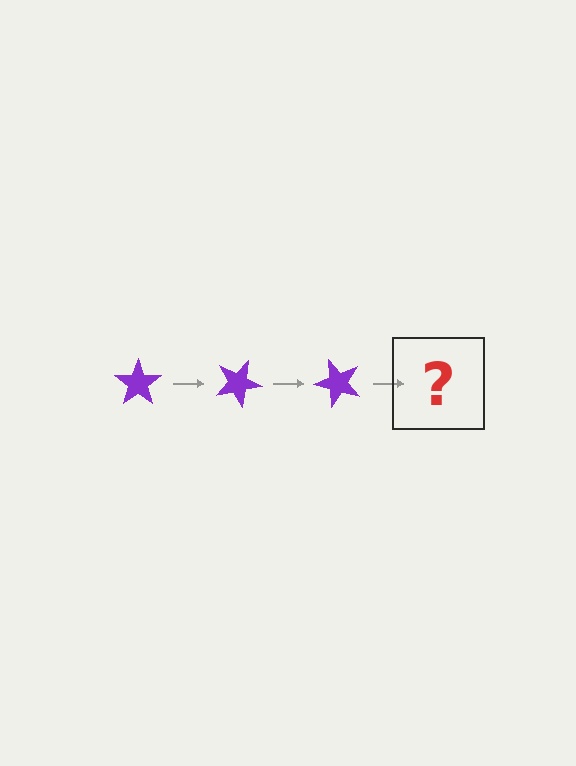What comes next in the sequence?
The next element should be a purple star rotated 75 degrees.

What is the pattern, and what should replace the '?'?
The pattern is that the star rotates 25 degrees each step. The '?' should be a purple star rotated 75 degrees.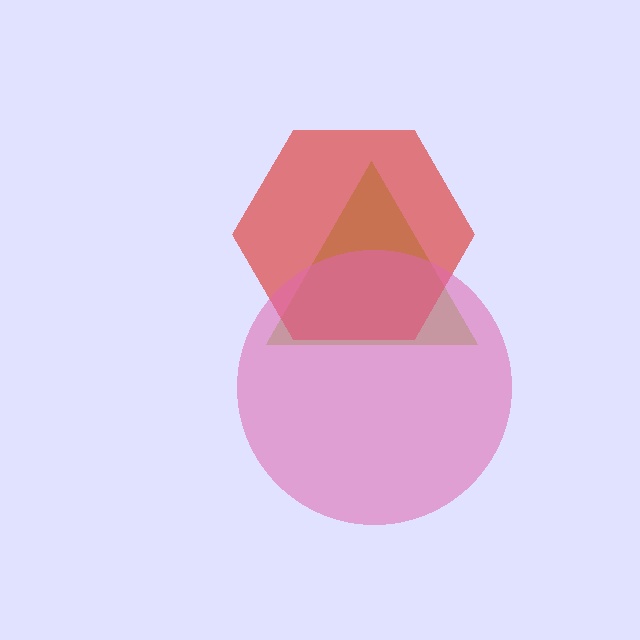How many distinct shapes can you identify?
There are 3 distinct shapes: a lime triangle, a red hexagon, a pink circle.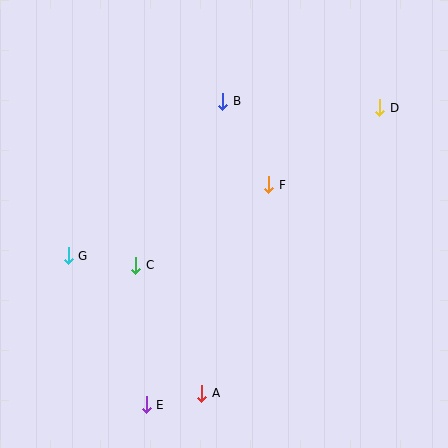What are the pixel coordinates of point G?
Point G is at (68, 256).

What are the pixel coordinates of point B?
Point B is at (223, 101).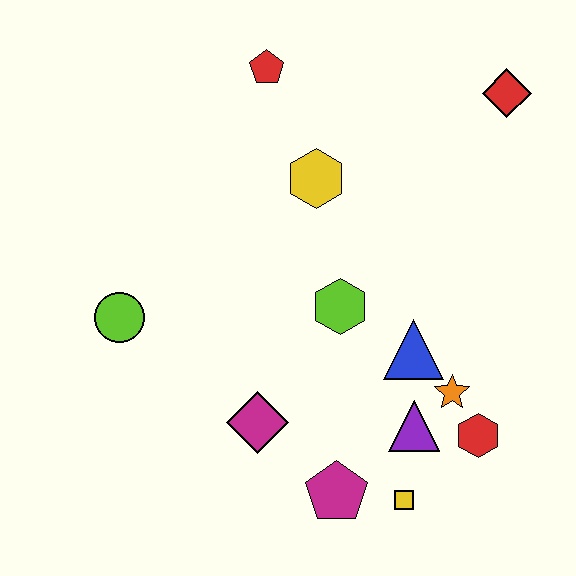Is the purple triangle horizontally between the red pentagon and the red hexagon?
Yes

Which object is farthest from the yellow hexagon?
The yellow square is farthest from the yellow hexagon.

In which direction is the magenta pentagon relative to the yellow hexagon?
The magenta pentagon is below the yellow hexagon.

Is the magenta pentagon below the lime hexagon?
Yes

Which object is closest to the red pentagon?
The yellow hexagon is closest to the red pentagon.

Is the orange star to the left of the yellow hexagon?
No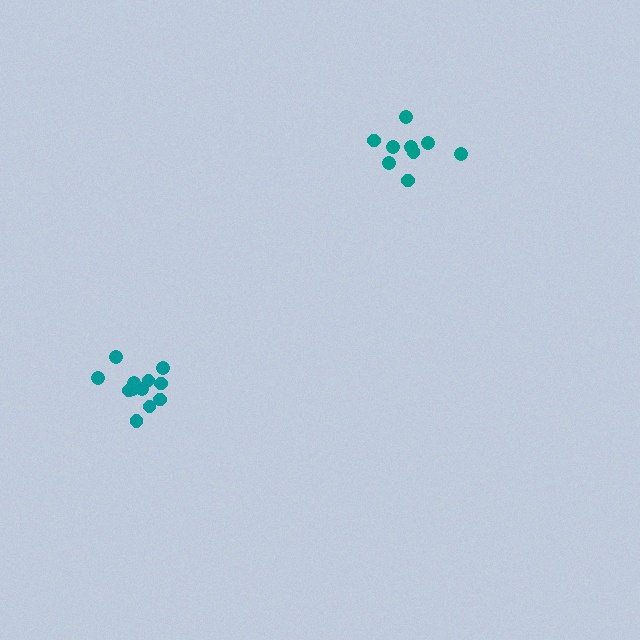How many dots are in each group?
Group 1: 12 dots, Group 2: 9 dots (21 total).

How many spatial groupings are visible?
There are 2 spatial groupings.